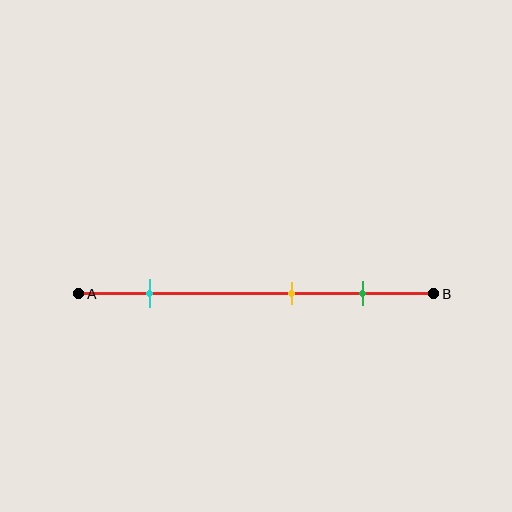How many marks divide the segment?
There are 3 marks dividing the segment.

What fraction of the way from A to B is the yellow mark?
The yellow mark is approximately 60% (0.6) of the way from A to B.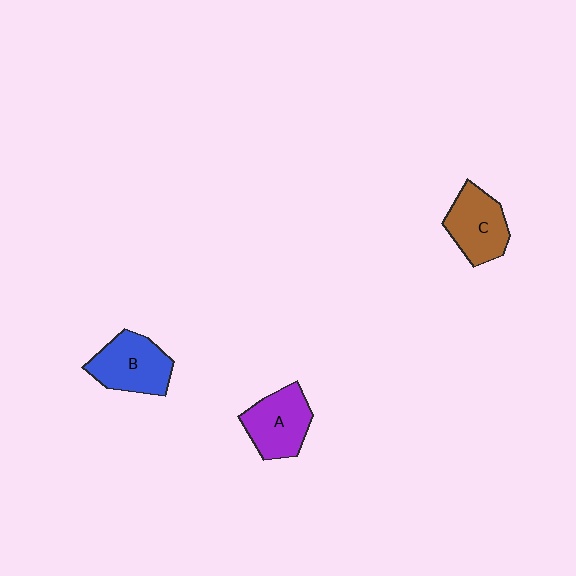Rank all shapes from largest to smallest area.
From largest to smallest: B (blue), A (purple), C (brown).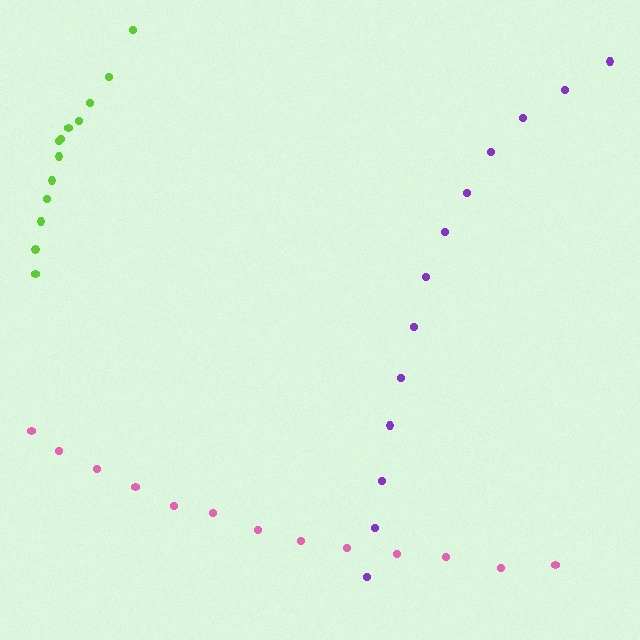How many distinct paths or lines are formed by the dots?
There are 3 distinct paths.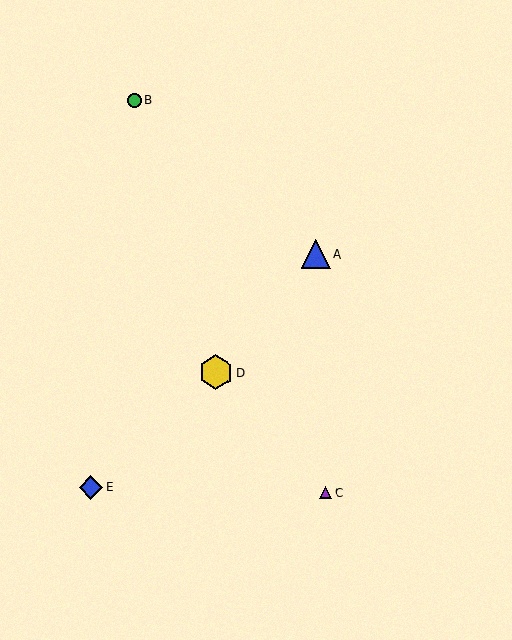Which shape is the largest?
The yellow hexagon (labeled D) is the largest.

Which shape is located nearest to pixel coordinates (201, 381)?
The yellow hexagon (labeled D) at (216, 372) is nearest to that location.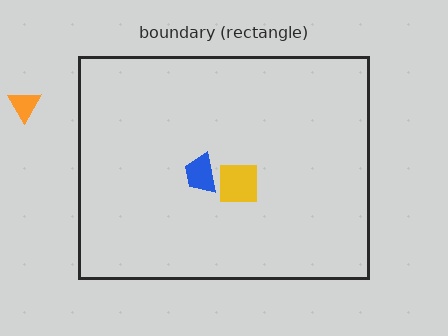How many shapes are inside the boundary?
2 inside, 1 outside.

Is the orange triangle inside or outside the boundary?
Outside.